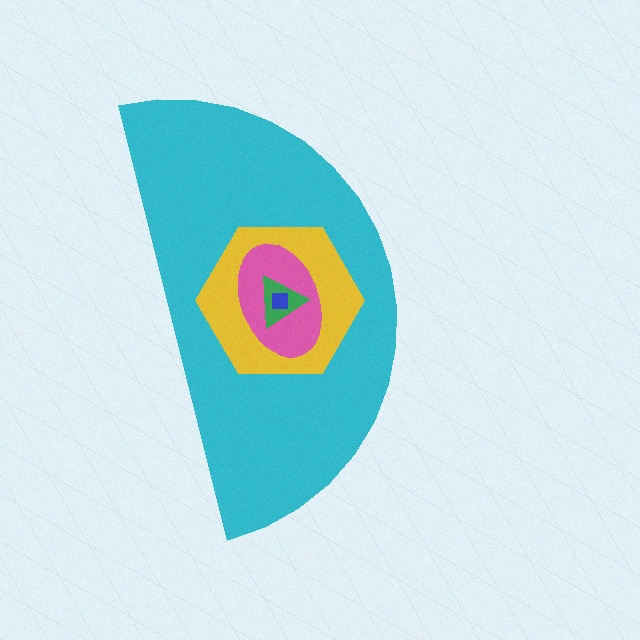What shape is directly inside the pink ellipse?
The green triangle.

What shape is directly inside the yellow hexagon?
The pink ellipse.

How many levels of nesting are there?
5.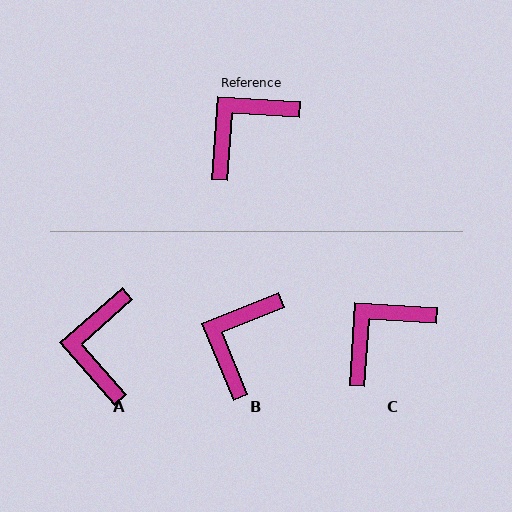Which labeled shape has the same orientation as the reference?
C.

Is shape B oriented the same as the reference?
No, it is off by about 26 degrees.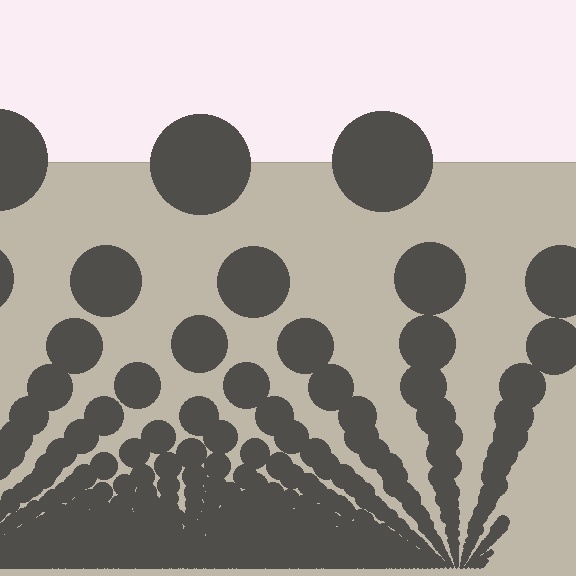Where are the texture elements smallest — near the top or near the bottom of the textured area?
Near the bottom.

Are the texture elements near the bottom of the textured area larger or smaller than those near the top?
Smaller. The gradient is inverted — elements near the bottom are smaller and denser.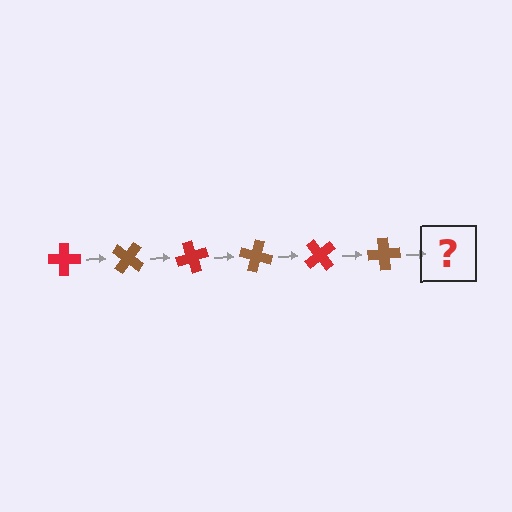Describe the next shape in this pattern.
It should be a red cross, rotated 210 degrees from the start.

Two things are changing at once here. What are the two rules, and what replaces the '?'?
The two rules are that it rotates 35 degrees each step and the color cycles through red and brown. The '?' should be a red cross, rotated 210 degrees from the start.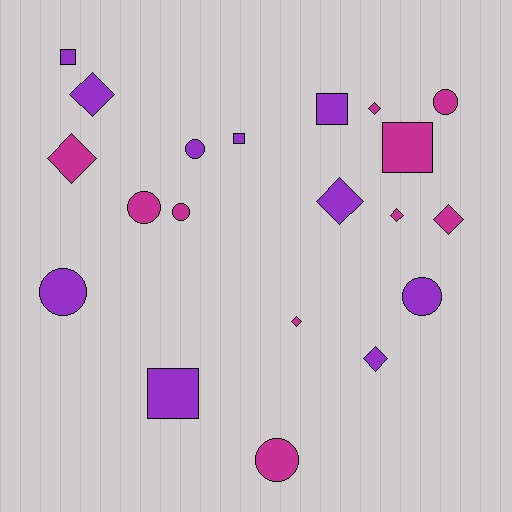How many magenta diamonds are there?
There are 5 magenta diamonds.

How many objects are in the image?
There are 20 objects.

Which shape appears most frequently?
Diamond, with 8 objects.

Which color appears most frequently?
Magenta, with 10 objects.